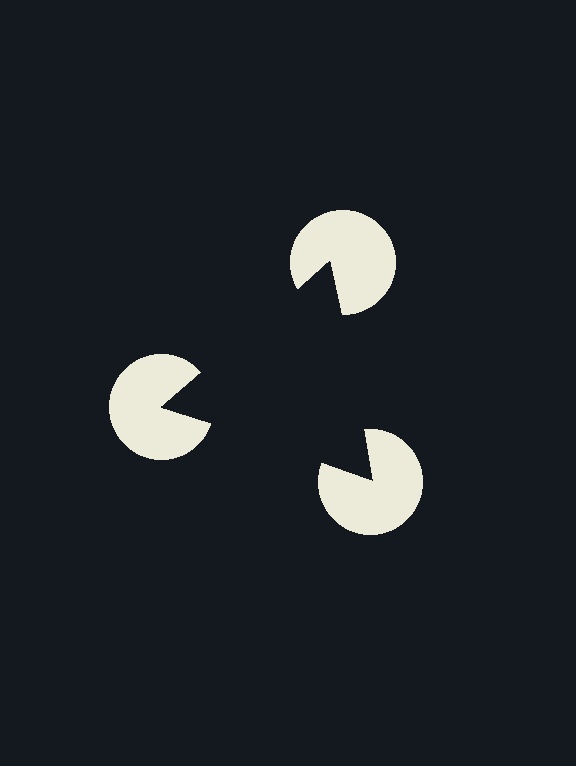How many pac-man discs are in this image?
There are 3 — one at each vertex of the illusory triangle.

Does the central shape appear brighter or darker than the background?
It typically appears slightly darker than the background, even though no actual brightness change is drawn.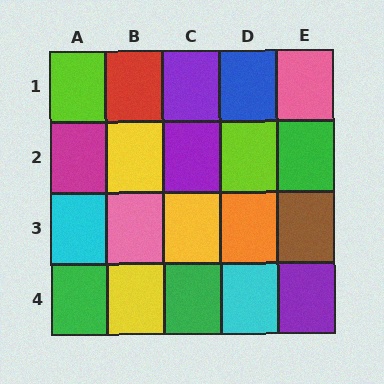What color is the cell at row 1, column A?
Lime.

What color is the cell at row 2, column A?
Magenta.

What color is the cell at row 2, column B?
Yellow.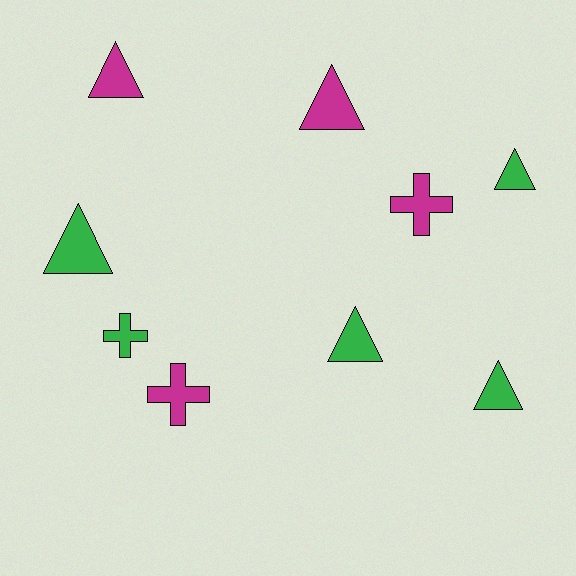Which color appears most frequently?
Green, with 5 objects.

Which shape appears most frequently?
Triangle, with 6 objects.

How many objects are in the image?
There are 9 objects.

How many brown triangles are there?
There are no brown triangles.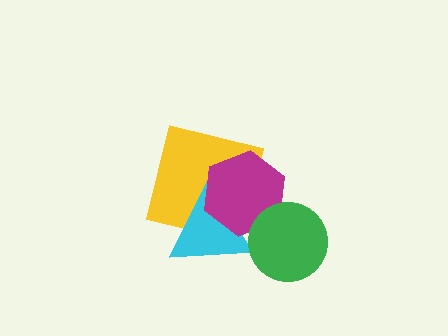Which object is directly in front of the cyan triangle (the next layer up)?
The magenta hexagon is directly in front of the cyan triangle.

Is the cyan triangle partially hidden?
Yes, it is partially covered by another shape.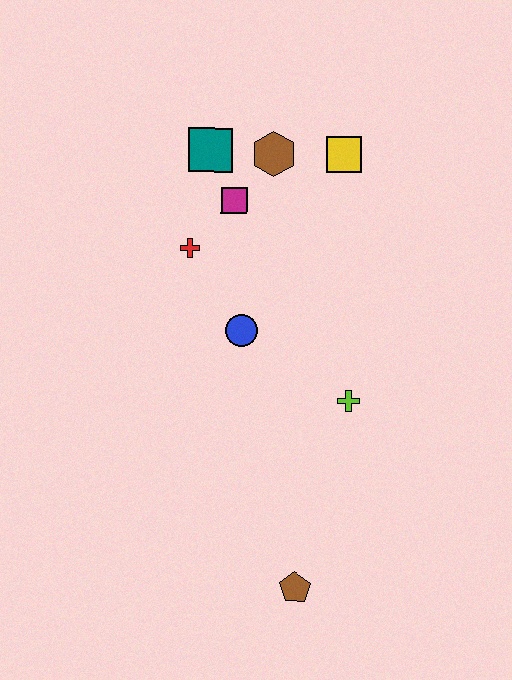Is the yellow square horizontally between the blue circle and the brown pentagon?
No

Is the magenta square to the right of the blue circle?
No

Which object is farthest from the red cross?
The brown pentagon is farthest from the red cross.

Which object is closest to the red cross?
The magenta square is closest to the red cross.